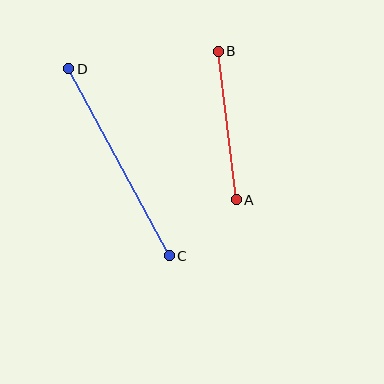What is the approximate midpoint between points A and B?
The midpoint is at approximately (227, 126) pixels.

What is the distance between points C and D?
The distance is approximately 213 pixels.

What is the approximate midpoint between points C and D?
The midpoint is at approximately (119, 162) pixels.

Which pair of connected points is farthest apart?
Points C and D are farthest apart.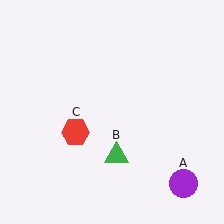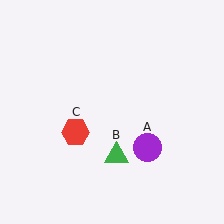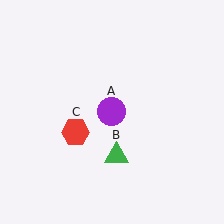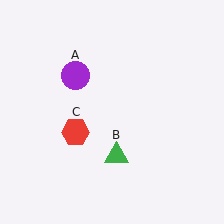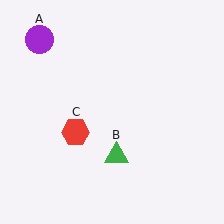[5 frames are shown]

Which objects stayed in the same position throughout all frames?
Green triangle (object B) and red hexagon (object C) remained stationary.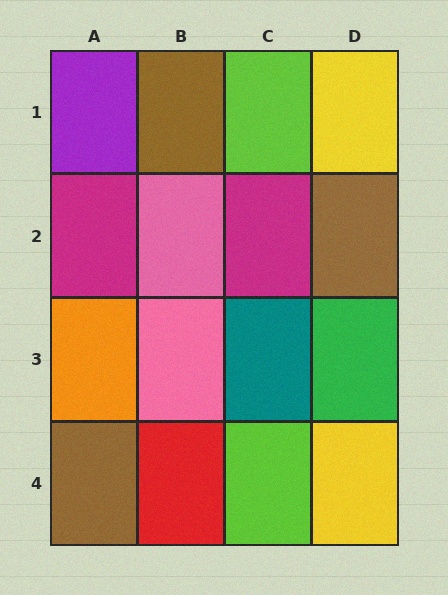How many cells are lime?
2 cells are lime.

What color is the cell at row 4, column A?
Brown.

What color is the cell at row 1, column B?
Brown.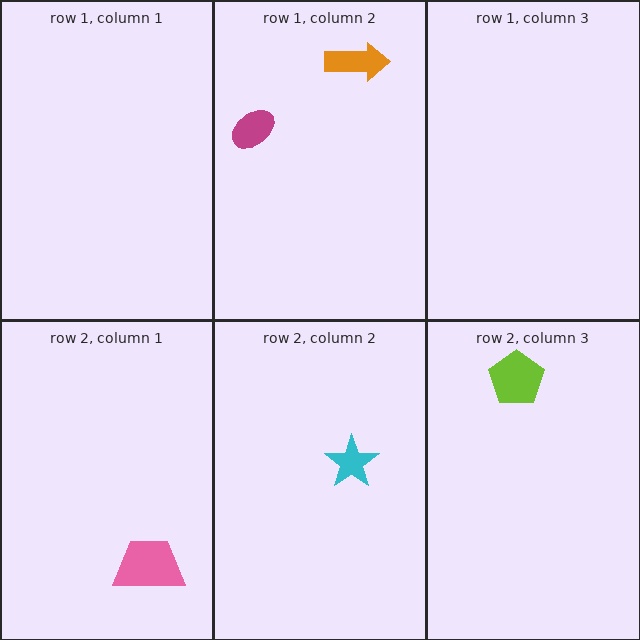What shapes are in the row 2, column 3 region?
The lime pentagon.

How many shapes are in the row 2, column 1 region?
1.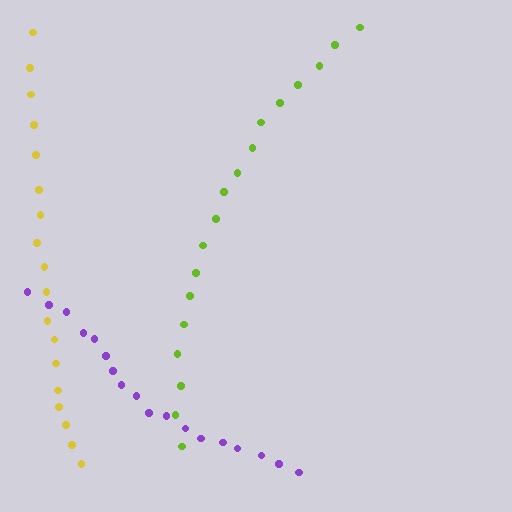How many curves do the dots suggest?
There are 3 distinct paths.